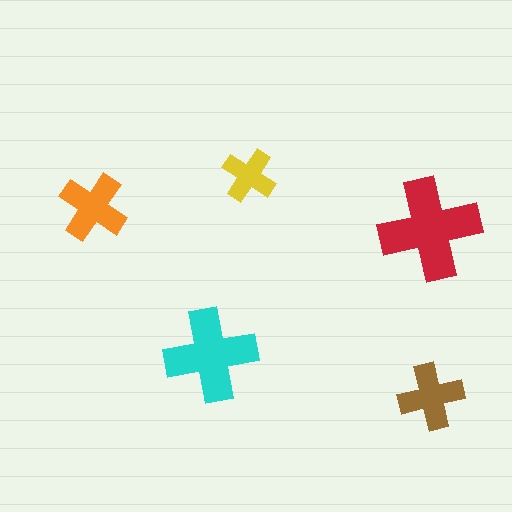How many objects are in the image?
There are 5 objects in the image.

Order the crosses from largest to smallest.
the red one, the cyan one, the orange one, the brown one, the yellow one.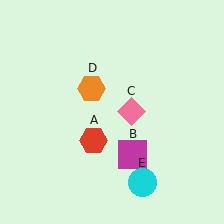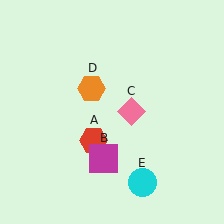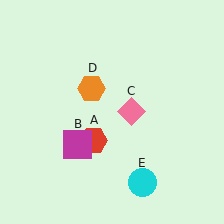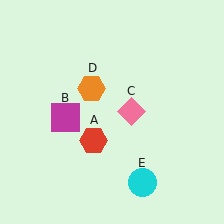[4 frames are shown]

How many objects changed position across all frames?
1 object changed position: magenta square (object B).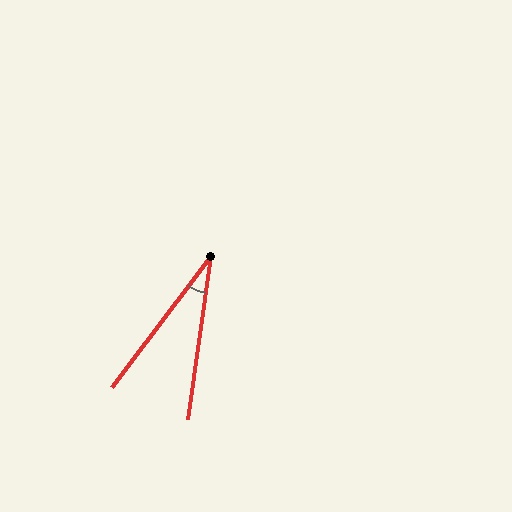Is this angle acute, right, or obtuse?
It is acute.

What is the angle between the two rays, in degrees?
Approximately 29 degrees.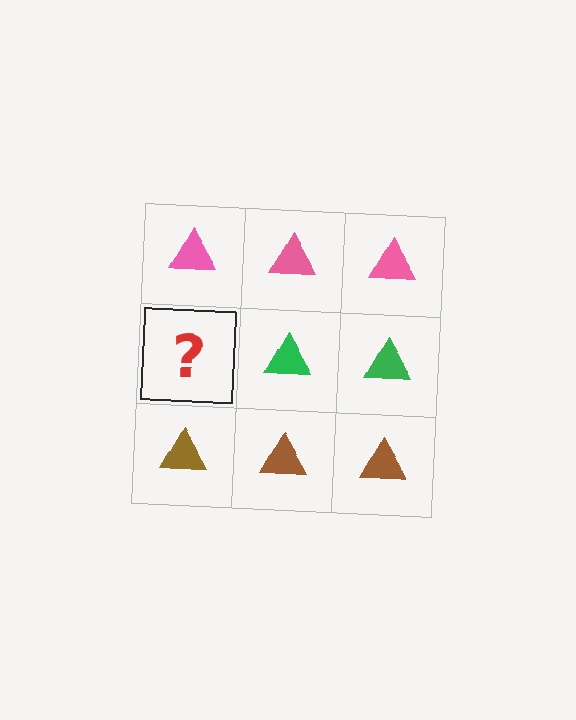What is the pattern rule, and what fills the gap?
The rule is that each row has a consistent color. The gap should be filled with a green triangle.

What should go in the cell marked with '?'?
The missing cell should contain a green triangle.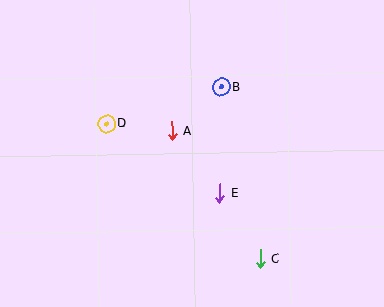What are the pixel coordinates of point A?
Point A is at (172, 131).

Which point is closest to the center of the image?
Point A at (172, 131) is closest to the center.